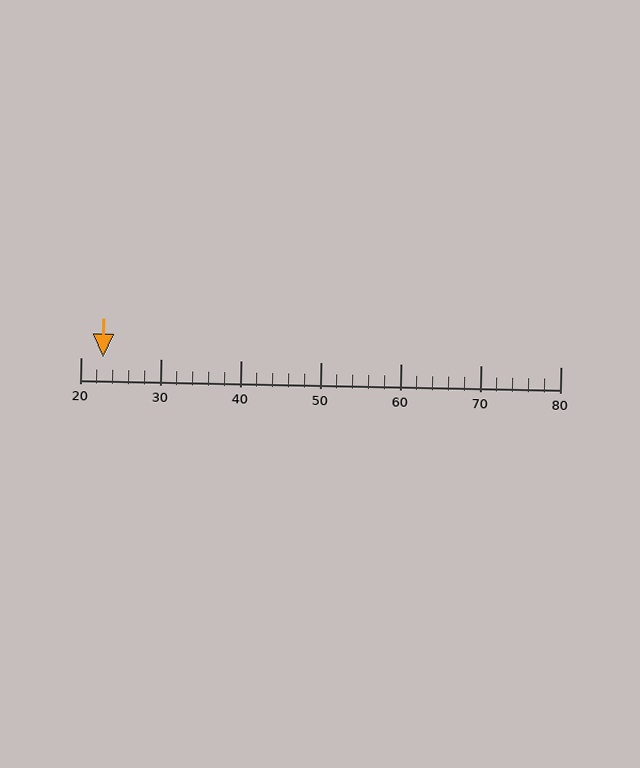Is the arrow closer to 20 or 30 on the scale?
The arrow is closer to 20.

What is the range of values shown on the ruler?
The ruler shows values from 20 to 80.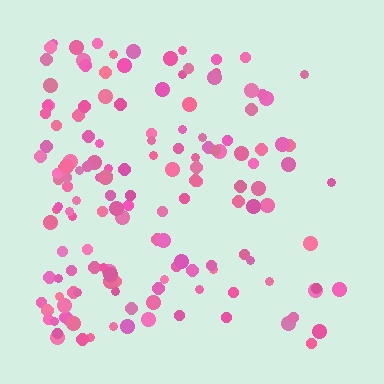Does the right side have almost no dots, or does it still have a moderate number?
Still a moderate number, just noticeably fewer than the left.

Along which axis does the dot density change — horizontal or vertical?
Horizontal.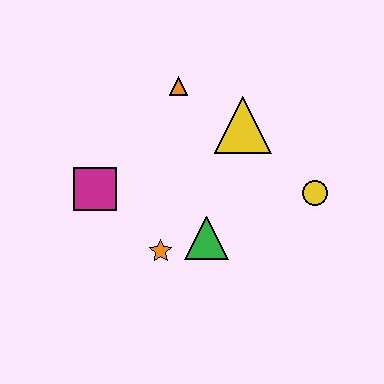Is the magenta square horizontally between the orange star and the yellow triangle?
No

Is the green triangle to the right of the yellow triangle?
No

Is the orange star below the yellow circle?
Yes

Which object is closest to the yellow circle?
The yellow triangle is closest to the yellow circle.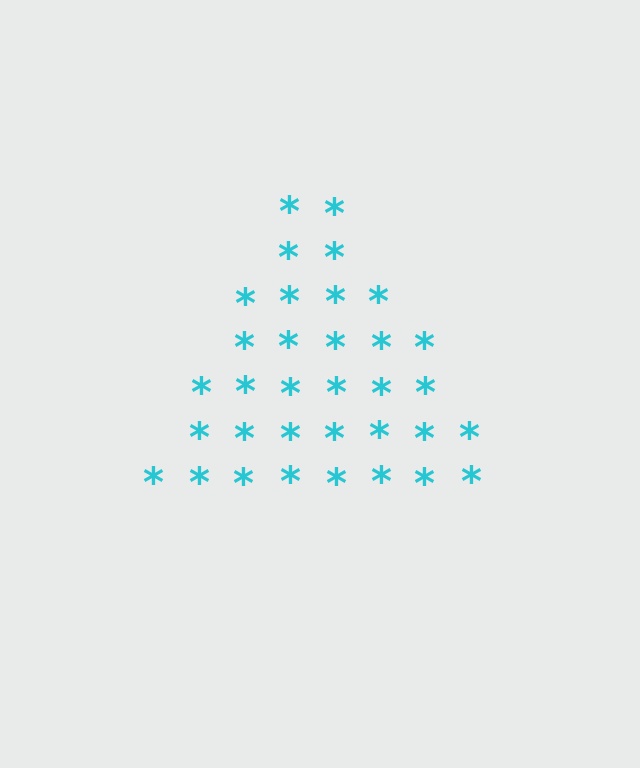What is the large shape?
The large shape is a triangle.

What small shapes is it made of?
It is made of small asterisks.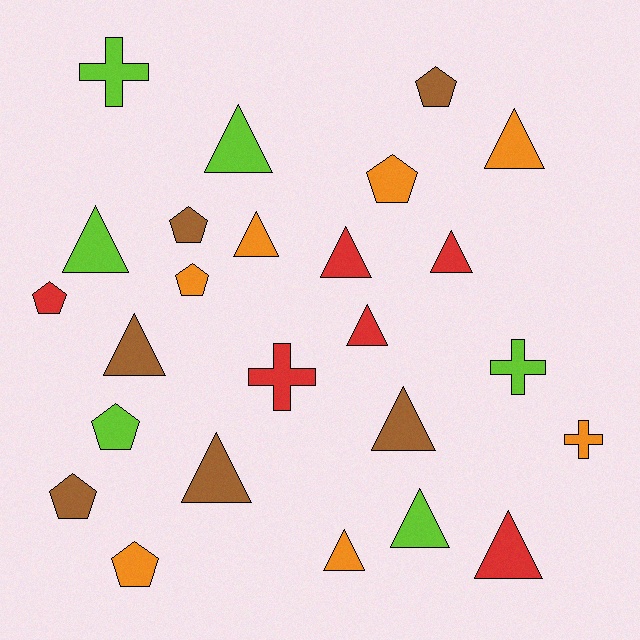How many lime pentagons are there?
There is 1 lime pentagon.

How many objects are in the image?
There are 25 objects.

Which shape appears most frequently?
Triangle, with 13 objects.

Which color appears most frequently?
Orange, with 7 objects.